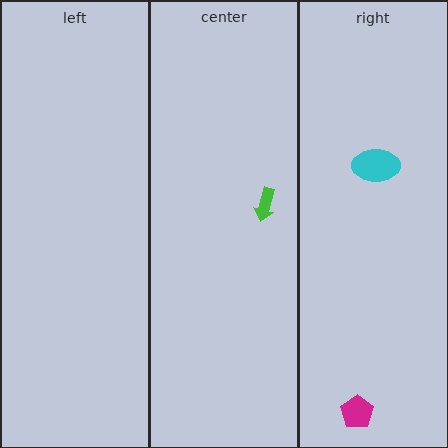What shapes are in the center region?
The green arrow.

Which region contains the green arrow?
The center region.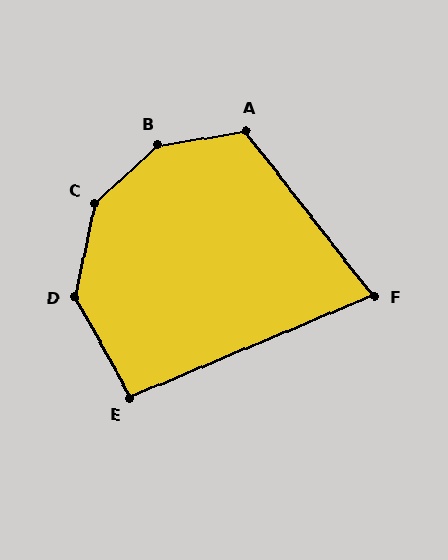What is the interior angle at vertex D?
Approximately 139 degrees (obtuse).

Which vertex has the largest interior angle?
B, at approximately 146 degrees.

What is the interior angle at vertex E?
Approximately 96 degrees (obtuse).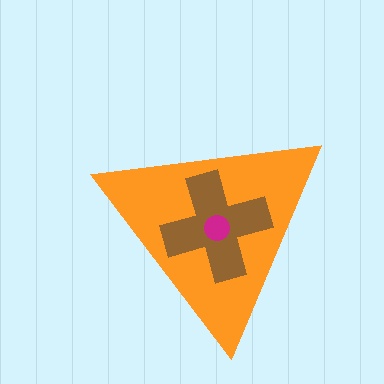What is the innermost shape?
The magenta circle.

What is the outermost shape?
The orange triangle.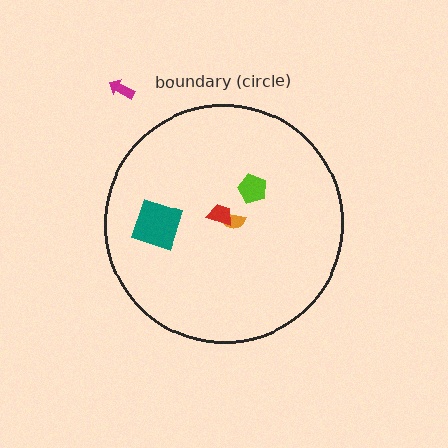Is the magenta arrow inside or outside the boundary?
Outside.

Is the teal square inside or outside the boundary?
Inside.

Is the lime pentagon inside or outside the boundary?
Inside.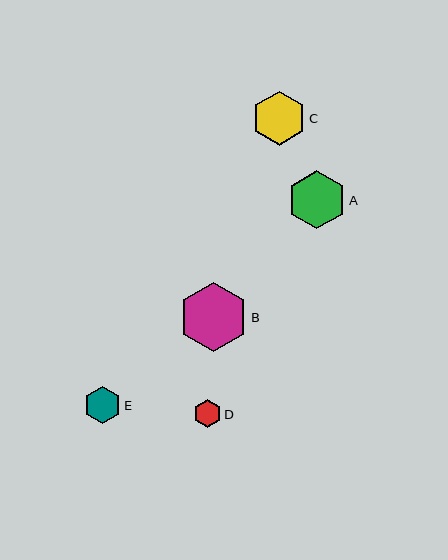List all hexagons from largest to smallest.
From largest to smallest: B, A, C, E, D.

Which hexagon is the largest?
Hexagon B is the largest with a size of approximately 69 pixels.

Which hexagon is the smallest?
Hexagon D is the smallest with a size of approximately 28 pixels.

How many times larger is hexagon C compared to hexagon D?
Hexagon C is approximately 1.9 times the size of hexagon D.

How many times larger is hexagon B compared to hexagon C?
Hexagon B is approximately 1.3 times the size of hexagon C.